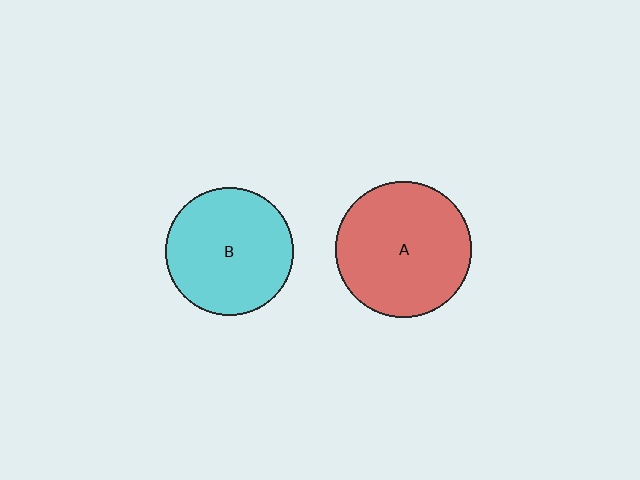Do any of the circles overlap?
No, none of the circles overlap.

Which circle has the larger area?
Circle A (red).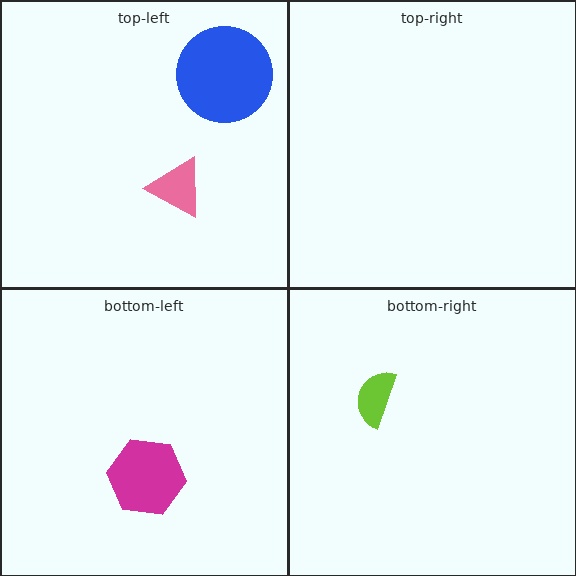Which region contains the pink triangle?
The top-left region.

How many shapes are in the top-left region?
2.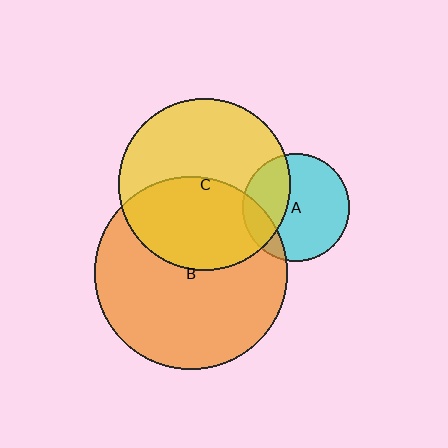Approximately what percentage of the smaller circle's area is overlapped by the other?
Approximately 35%.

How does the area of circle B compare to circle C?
Approximately 1.3 times.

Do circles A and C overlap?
Yes.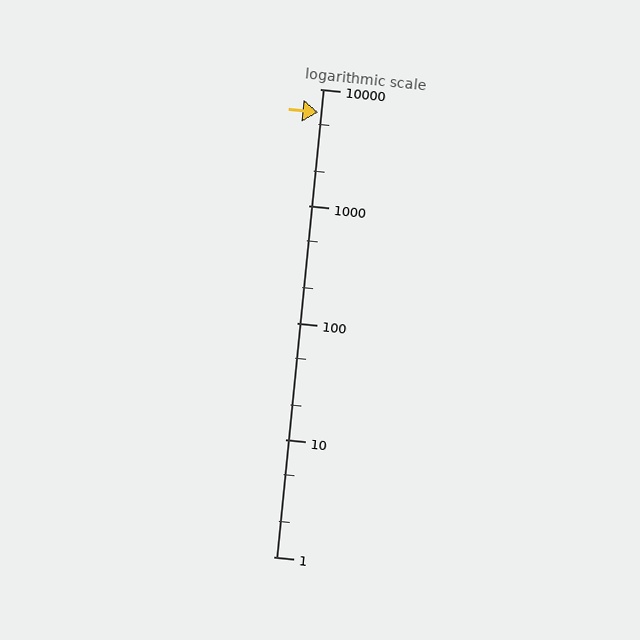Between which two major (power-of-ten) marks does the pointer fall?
The pointer is between 1000 and 10000.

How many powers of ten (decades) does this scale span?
The scale spans 4 decades, from 1 to 10000.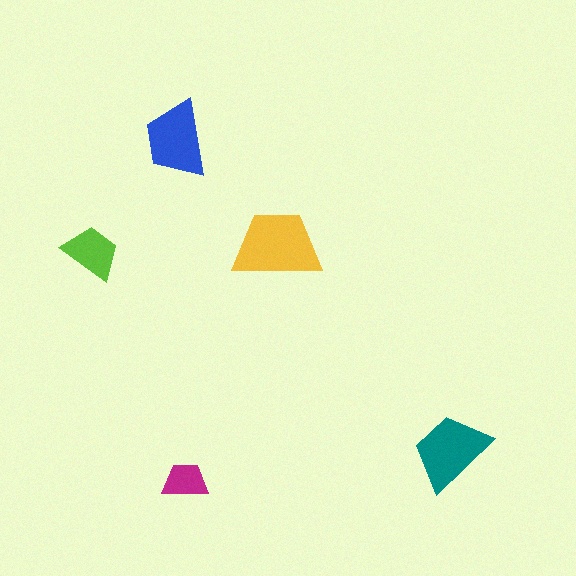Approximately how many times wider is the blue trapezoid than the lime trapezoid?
About 1.5 times wider.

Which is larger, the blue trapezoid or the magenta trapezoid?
The blue one.